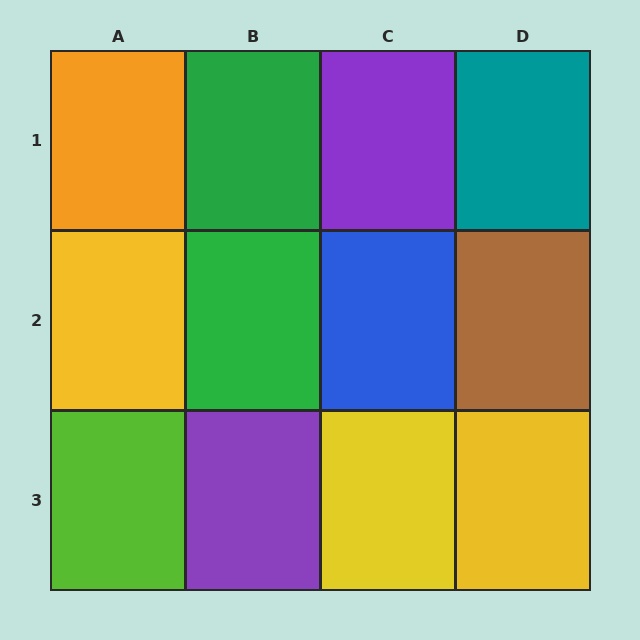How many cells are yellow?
3 cells are yellow.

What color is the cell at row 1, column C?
Purple.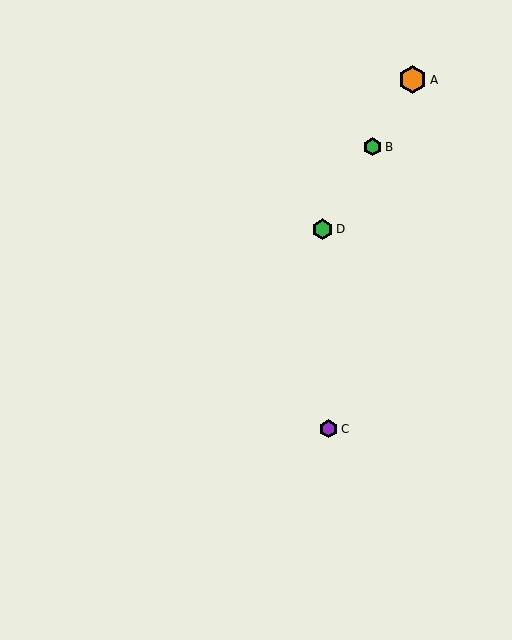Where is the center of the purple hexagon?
The center of the purple hexagon is at (329, 429).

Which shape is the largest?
The orange hexagon (labeled A) is the largest.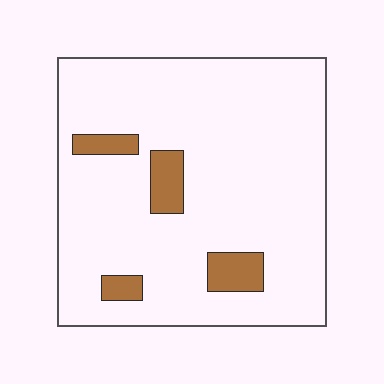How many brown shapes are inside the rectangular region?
4.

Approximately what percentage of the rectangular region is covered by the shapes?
Approximately 10%.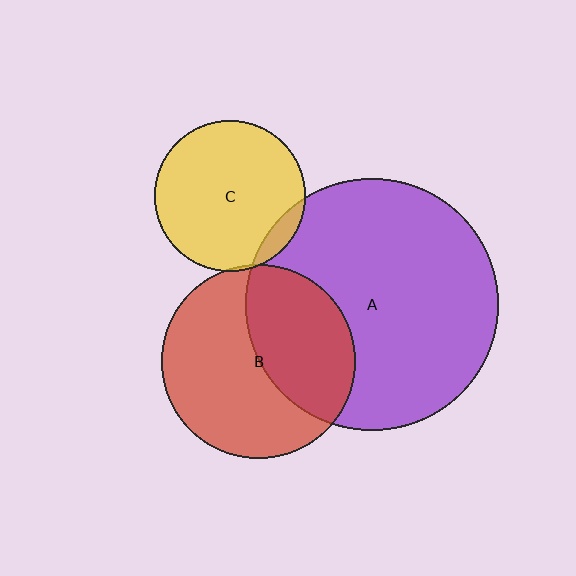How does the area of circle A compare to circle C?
Approximately 2.8 times.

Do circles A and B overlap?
Yes.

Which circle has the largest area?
Circle A (purple).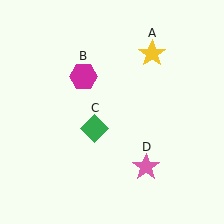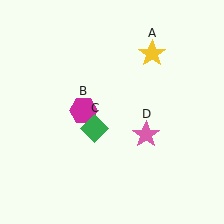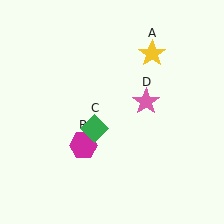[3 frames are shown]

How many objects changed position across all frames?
2 objects changed position: magenta hexagon (object B), pink star (object D).